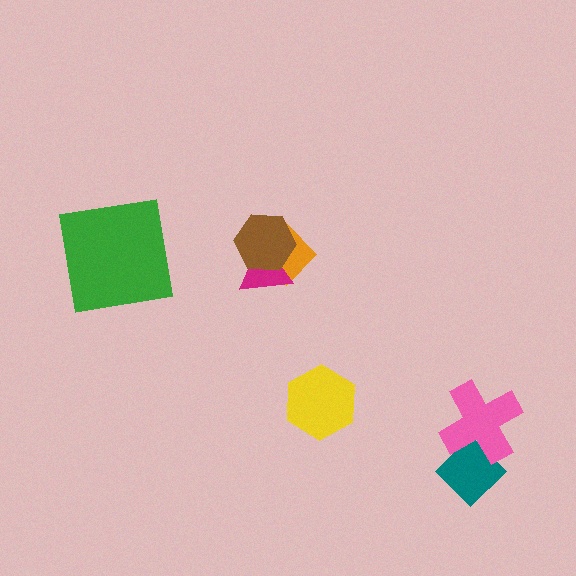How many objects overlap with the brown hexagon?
2 objects overlap with the brown hexagon.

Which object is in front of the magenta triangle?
The brown hexagon is in front of the magenta triangle.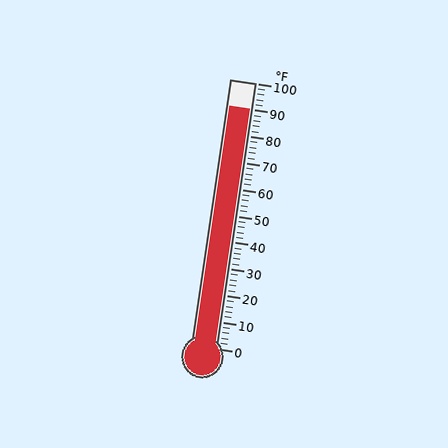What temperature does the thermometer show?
The thermometer shows approximately 90°F.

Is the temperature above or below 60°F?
The temperature is above 60°F.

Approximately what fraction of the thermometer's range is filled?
The thermometer is filled to approximately 90% of its range.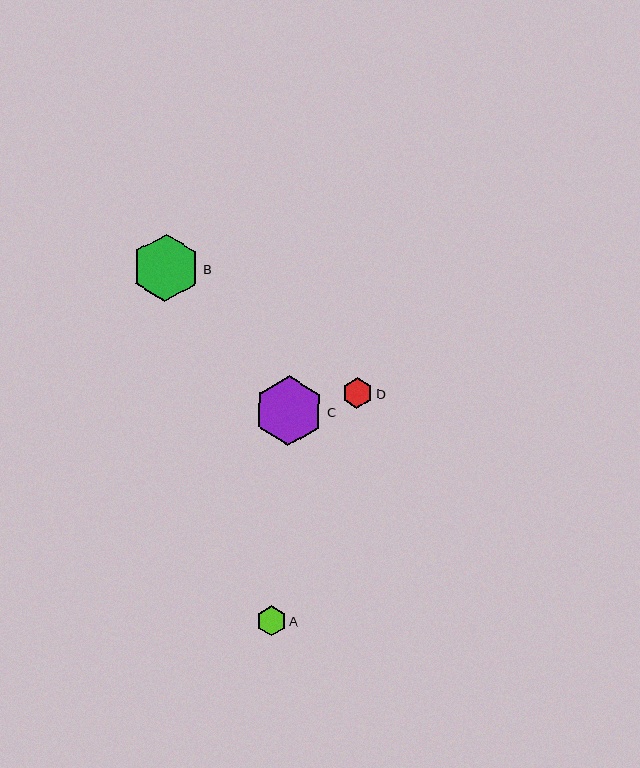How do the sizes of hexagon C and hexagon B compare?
Hexagon C and hexagon B are approximately the same size.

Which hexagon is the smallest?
Hexagon A is the smallest with a size of approximately 30 pixels.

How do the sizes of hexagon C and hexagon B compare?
Hexagon C and hexagon B are approximately the same size.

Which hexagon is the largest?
Hexagon C is the largest with a size of approximately 69 pixels.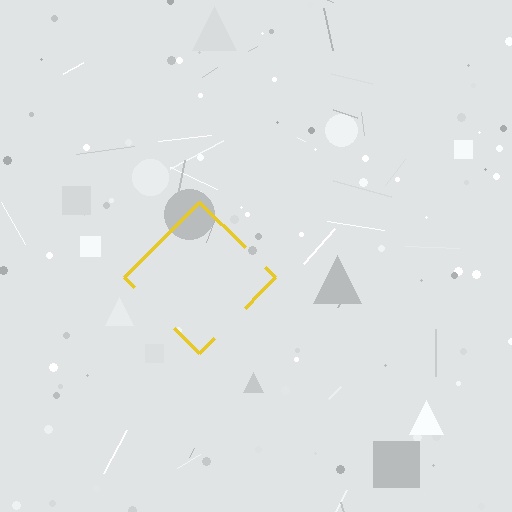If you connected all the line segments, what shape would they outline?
They would outline a diamond.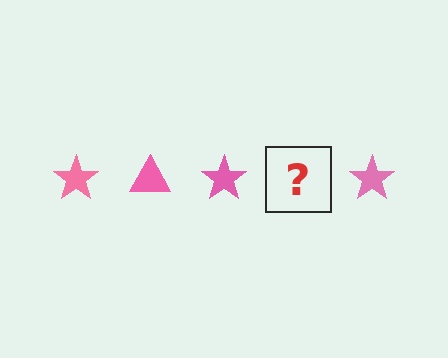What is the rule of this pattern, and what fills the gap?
The rule is that the pattern cycles through star, triangle shapes in pink. The gap should be filled with a pink triangle.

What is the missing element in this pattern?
The missing element is a pink triangle.